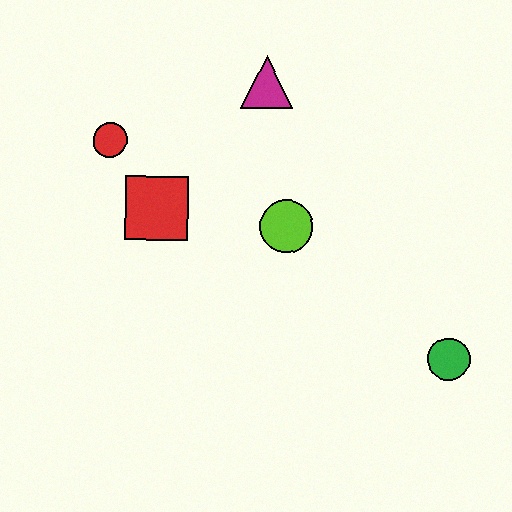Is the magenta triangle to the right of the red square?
Yes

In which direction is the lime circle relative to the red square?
The lime circle is to the right of the red square.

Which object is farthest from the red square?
The green circle is farthest from the red square.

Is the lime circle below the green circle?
No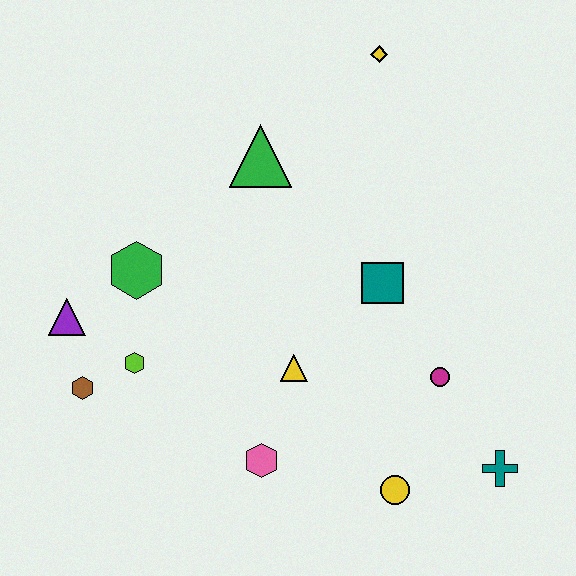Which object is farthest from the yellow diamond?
The brown hexagon is farthest from the yellow diamond.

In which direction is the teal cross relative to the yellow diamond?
The teal cross is below the yellow diamond.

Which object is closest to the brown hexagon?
The lime hexagon is closest to the brown hexagon.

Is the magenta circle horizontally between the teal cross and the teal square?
Yes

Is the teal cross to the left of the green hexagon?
No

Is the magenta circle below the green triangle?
Yes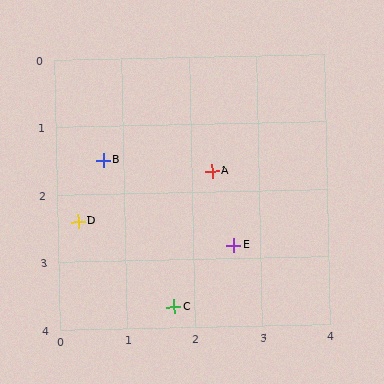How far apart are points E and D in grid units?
Points E and D are about 2.3 grid units apart.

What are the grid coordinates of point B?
Point B is at approximately (0.7, 1.5).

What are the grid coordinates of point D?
Point D is at approximately (0.3, 2.4).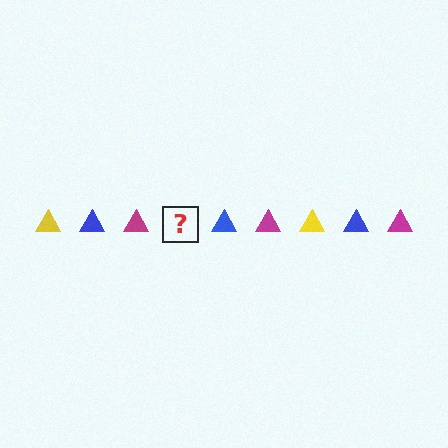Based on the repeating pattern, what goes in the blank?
The blank should be a yellow triangle.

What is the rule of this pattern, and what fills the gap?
The rule is that the pattern cycles through yellow, blue, magenta triangles. The gap should be filled with a yellow triangle.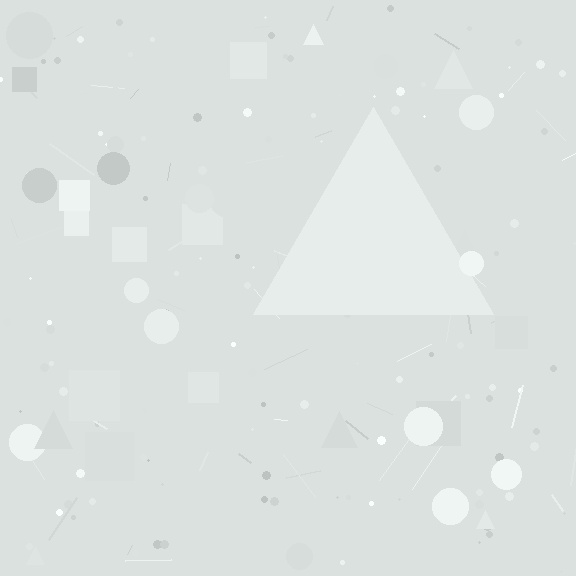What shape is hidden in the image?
A triangle is hidden in the image.